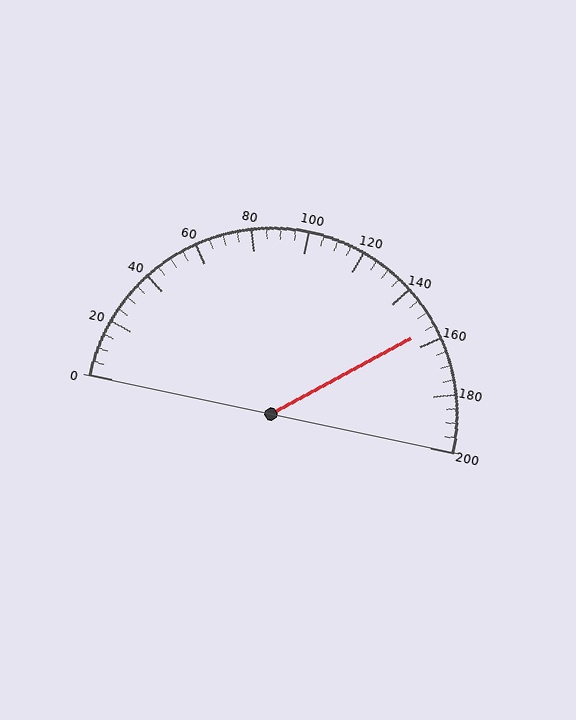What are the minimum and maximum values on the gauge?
The gauge ranges from 0 to 200.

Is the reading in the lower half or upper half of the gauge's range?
The reading is in the upper half of the range (0 to 200).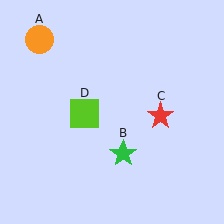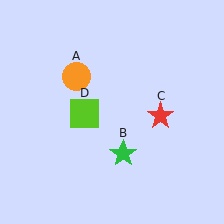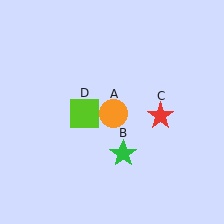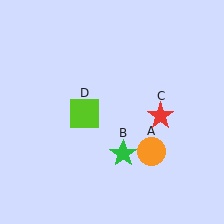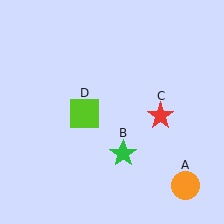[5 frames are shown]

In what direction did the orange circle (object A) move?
The orange circle (object A) moved down and to the right.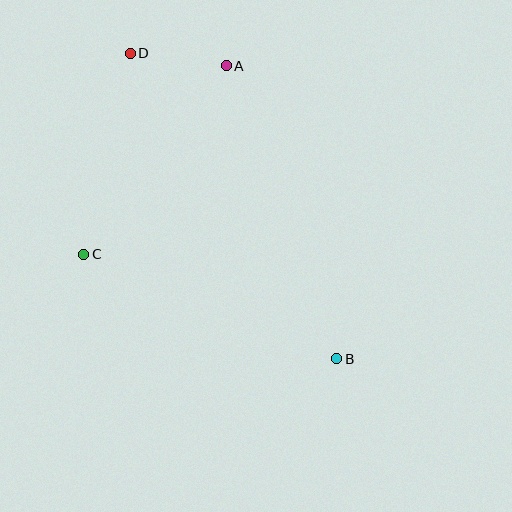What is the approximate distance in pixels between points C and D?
The distance between C and D is approximately 206 pixels.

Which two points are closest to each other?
Points A and D are closest to each other.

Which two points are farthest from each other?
Points B and D are farthest from each other.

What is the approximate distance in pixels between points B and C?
The distance between B and C is approximately 274 pixels.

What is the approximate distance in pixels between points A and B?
The distance between A and B is approximately 313 pixels.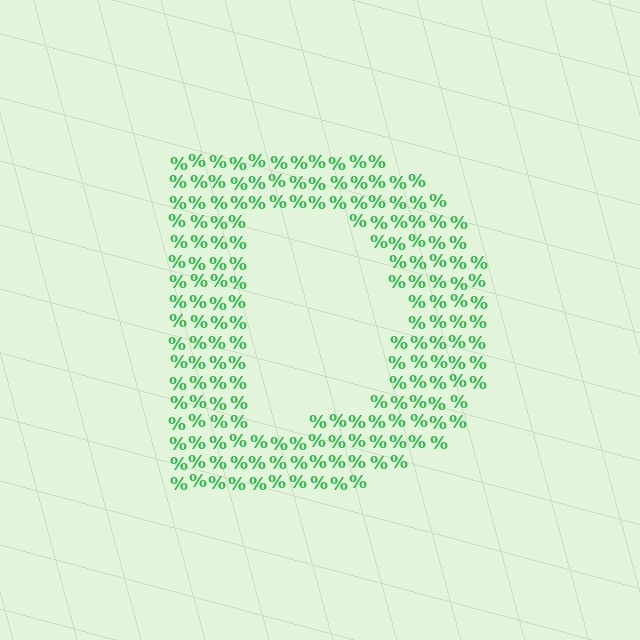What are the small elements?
The small elements are percent signs.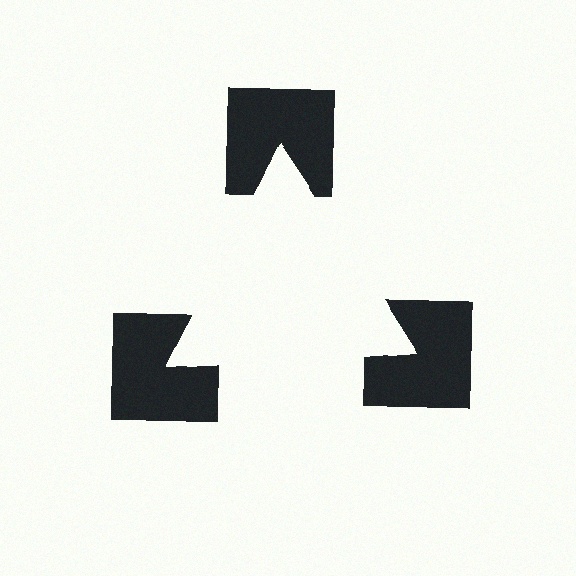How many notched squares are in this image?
There are 3 — one at each vertex of the illusory triangle.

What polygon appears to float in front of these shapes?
An illusory triangle — its edges are inferred from the aligned wedge cuts in the notched squares, not physically drawn.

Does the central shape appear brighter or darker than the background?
It typically appears slightly brighter than the background, even though no actual brightness change is drawn.